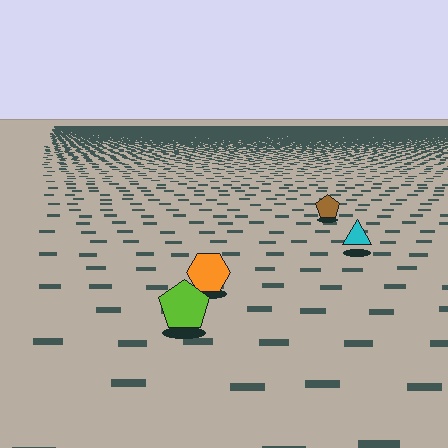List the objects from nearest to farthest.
From nearest to farthest: the lime pentagon, the orange hexagon, the cyan triangle, the brown pentagon.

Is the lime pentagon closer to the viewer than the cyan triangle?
Yes. The lime pentagon is closer — you can tell from the texture gradient: the ground texture is coarser near it.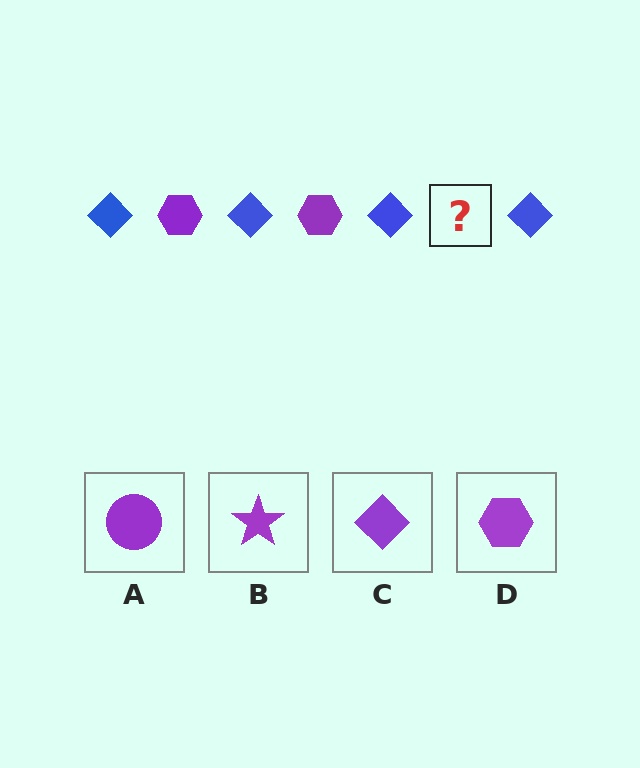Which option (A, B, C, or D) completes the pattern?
D.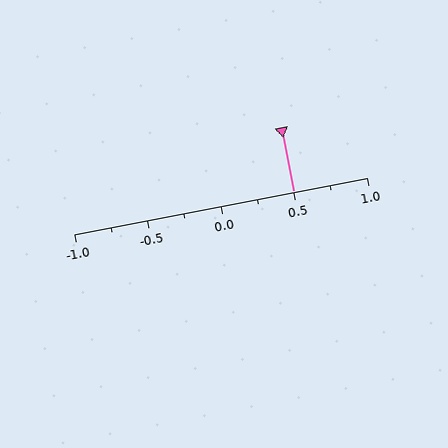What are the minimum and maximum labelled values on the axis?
The axis runs from -1.0 to 1.0.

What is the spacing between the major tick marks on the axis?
The major ticks are spaced 0.5 apart.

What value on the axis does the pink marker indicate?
The marker indicates approximately 0.5.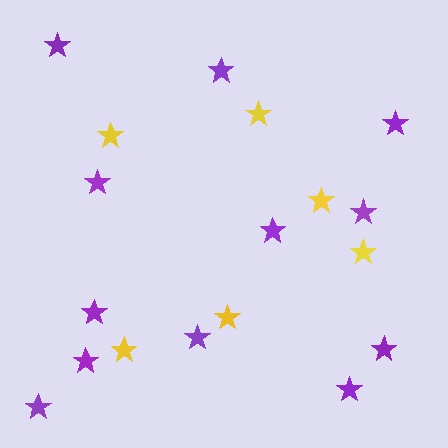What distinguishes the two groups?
There are 2 groups: one group of yellow stars (6) and one group of purple stars (12).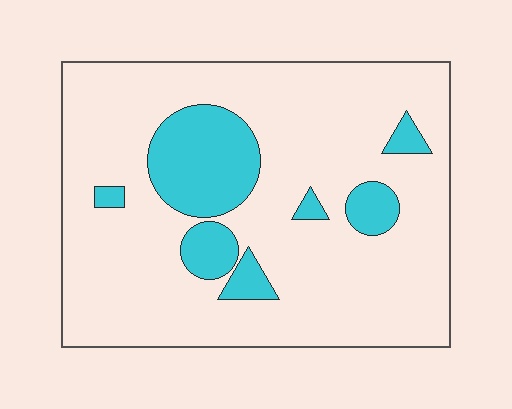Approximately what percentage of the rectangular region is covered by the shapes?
Approximately 15%.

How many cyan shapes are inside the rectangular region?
7.